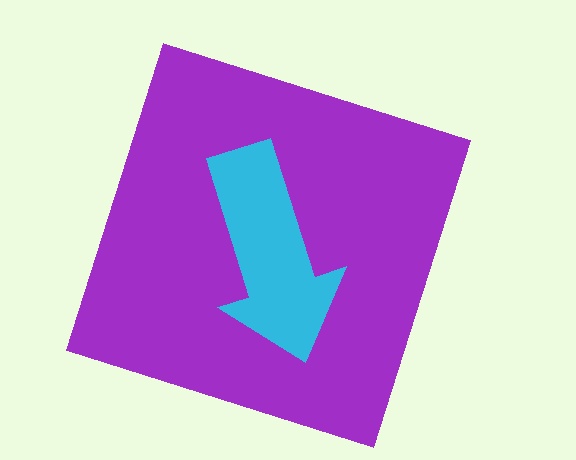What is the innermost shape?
The cyan arrow.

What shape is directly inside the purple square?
The cyan arrow.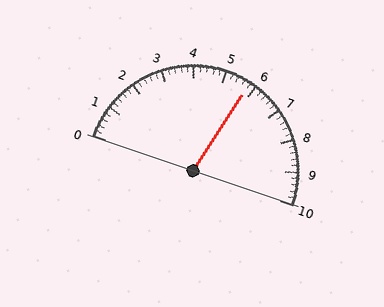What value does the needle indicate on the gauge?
The needle indicates approximately 5.8.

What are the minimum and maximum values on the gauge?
The gauge ranges from 0 to 10.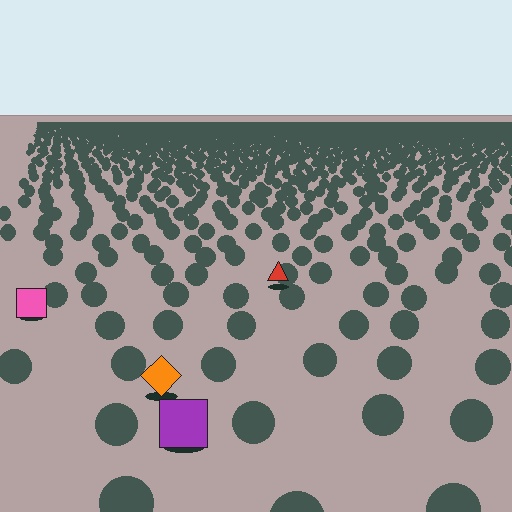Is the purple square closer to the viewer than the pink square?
Yes. The purple square is closer — you can tell from the texture gradient: the ground texture is coarser near it.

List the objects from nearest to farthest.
From nearest to farthest: the purple square, the orange diamond, the pink square, the red triangle.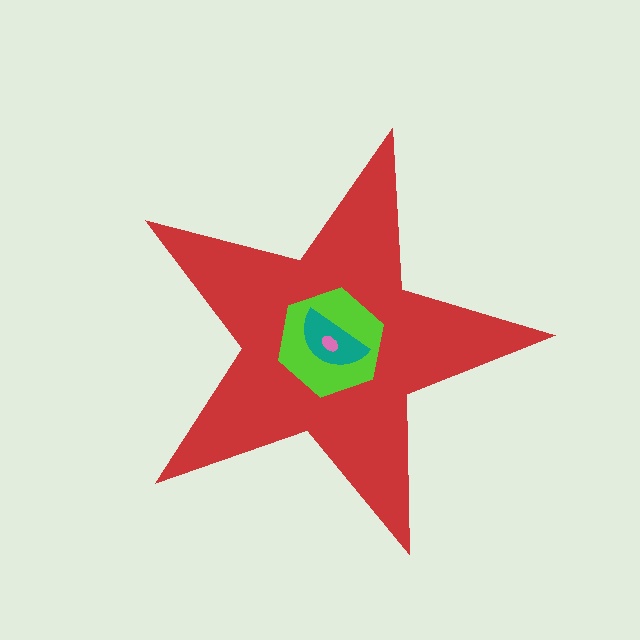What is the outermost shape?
The red star.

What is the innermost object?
The pink ellipse.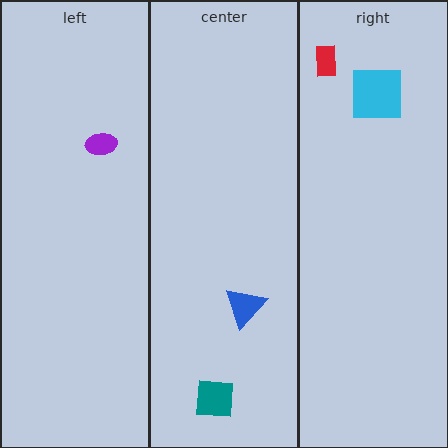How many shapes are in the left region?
1.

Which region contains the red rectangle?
The right region.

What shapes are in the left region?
The purple ellipse.